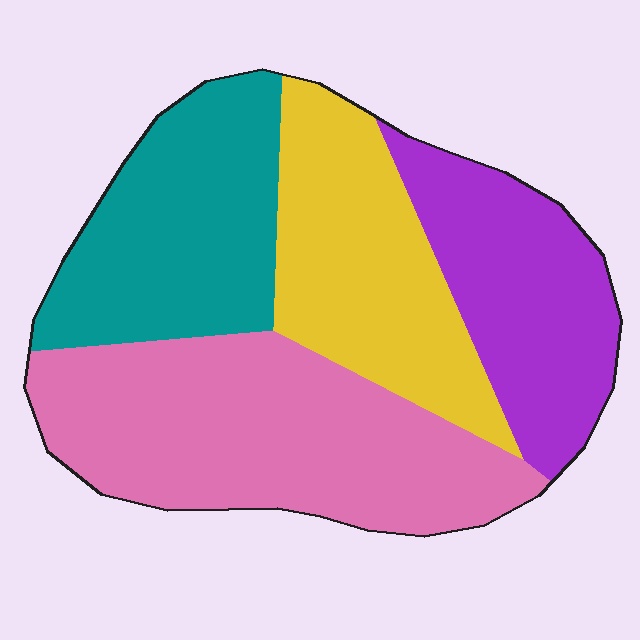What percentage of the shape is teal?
Teal covers roughly 25% of the shape.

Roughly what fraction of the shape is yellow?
Yellow takes up between a sixth and a third of the shape.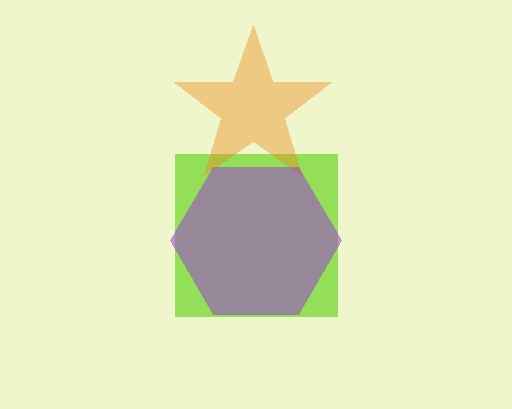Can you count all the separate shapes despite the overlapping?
Yes, there are 3 separate shapes.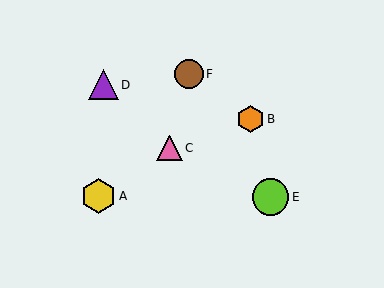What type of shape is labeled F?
Shape F is a brown circle.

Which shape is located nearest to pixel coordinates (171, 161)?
The pink triangle (labeled C) at (170, 148) is nearest to that location.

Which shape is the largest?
The lime circle (labeled E) is the largest.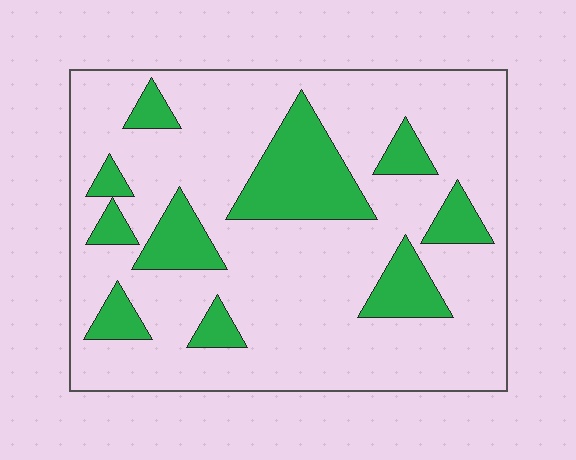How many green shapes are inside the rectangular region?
10.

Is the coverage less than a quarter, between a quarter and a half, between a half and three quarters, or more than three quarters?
Less than a quarter.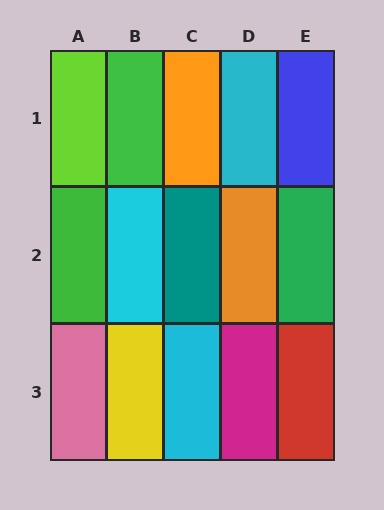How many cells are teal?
1 cell is teal.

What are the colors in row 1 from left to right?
Lime, green, orange, cyan, blue.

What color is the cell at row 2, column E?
Green.